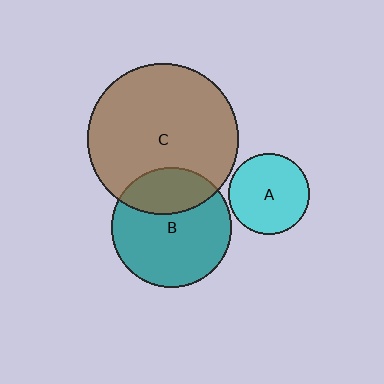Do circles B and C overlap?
Yes.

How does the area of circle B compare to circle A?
Approximately 2.2 times.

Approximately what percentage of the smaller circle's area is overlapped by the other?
Approximately 30%.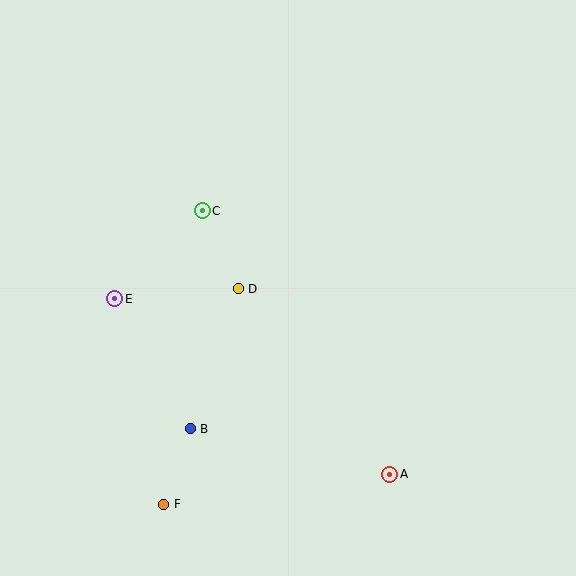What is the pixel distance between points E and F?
The distance between E and F is 211 pixels.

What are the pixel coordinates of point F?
Point F is at (163, 504).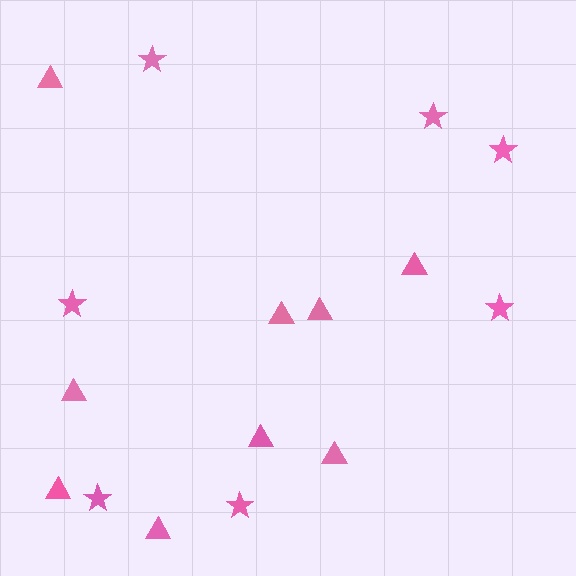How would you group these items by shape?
There are 2 groups: one group of stars (7) and one group of triangles (9).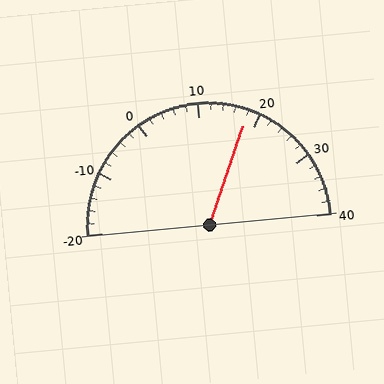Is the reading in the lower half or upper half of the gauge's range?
The reading is in the upper half of the range (-20 to 40).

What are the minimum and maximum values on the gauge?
The gauge ranges from -20 to 40.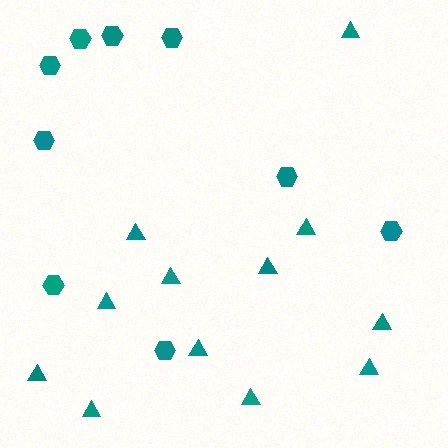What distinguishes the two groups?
There are 2 groups: one group of hexagons (9) and one group of triangles (12).